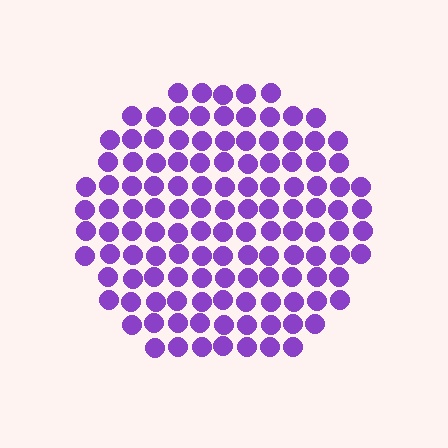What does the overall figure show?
The overall figure shows a circle.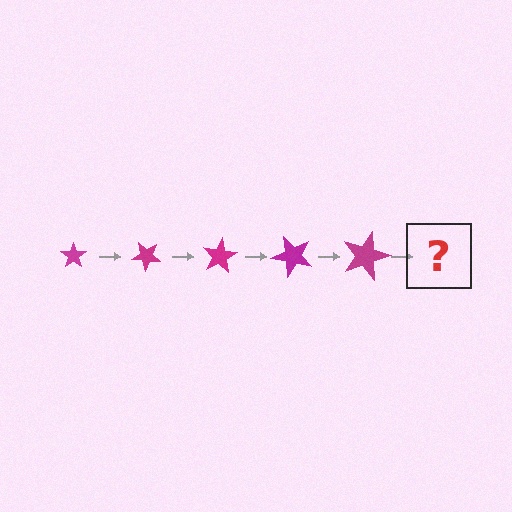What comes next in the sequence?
The next element should be a star, larger than the previous one and rotated 200 degrees from the start.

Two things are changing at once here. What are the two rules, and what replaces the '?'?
The two rules are that the star grows larger each step and it rotates 40 degrees each step. The '?' should be a star, larger than the previous one and rotated 200 degrees from the start.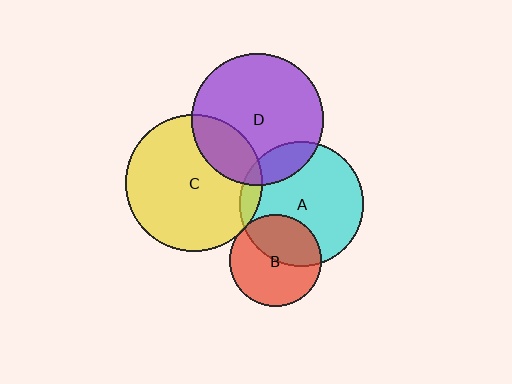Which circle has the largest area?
Circle C (yellow).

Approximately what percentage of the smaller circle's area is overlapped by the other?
Approximately 10%.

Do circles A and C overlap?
Yes.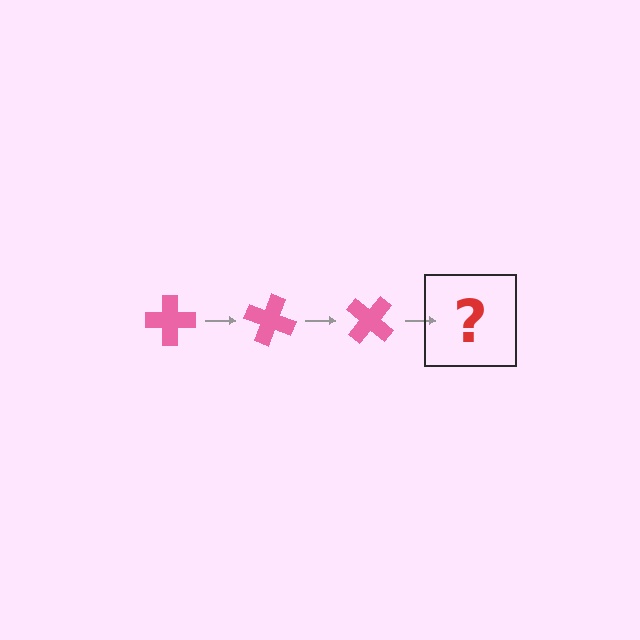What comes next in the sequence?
The next element should be a pink cross rotated 60 degrees.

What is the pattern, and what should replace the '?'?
The pattern is that the cross rotates 20 degrees each step. The '?' should be a pink cross rotated 60 degrees.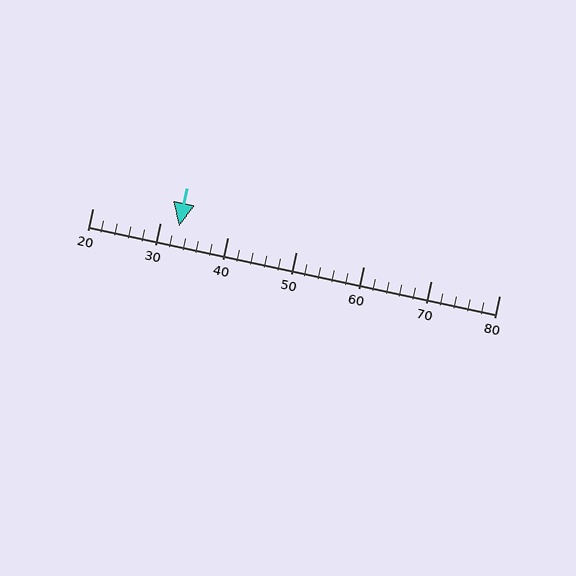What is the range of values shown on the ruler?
The ruler shows values from 20 to 80.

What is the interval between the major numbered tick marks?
The major tick marks are spaced 10 units apart.